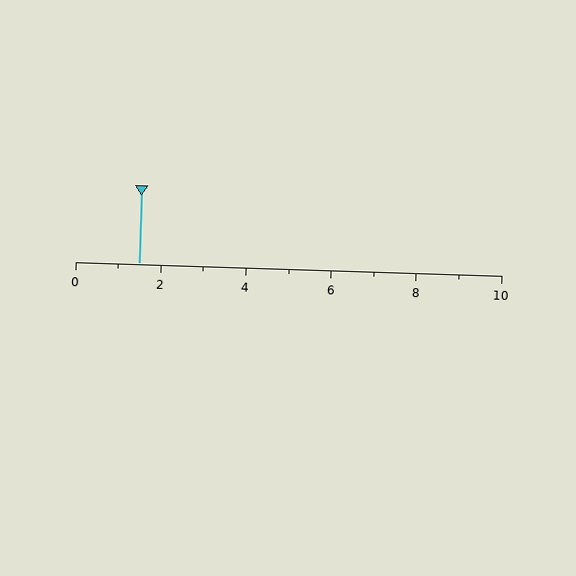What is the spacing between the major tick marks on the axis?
The major ticks are spaced 2 apart.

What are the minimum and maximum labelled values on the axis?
The axis runs from 0 to 10.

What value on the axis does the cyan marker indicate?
The marker indicates approximately 1.5.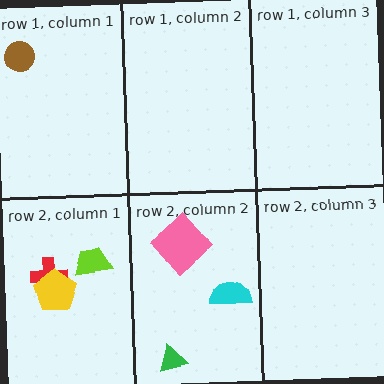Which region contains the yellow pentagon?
The row 2, column 1 region.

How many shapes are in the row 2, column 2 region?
3.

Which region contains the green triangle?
The row 2, column 2 region.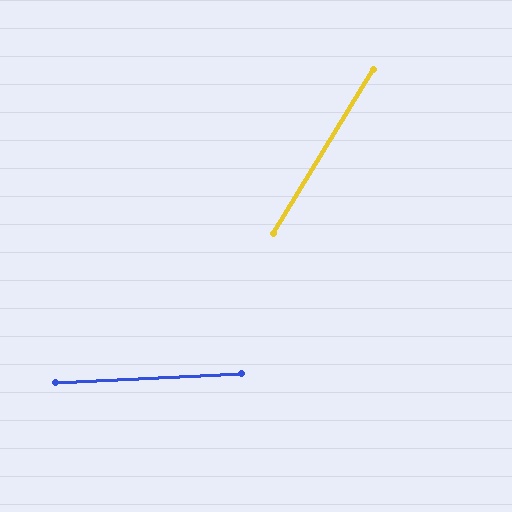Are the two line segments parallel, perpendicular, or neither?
Neither parallel nor perpendicular — they differ by about 56°.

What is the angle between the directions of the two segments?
Approximately 56 degrees.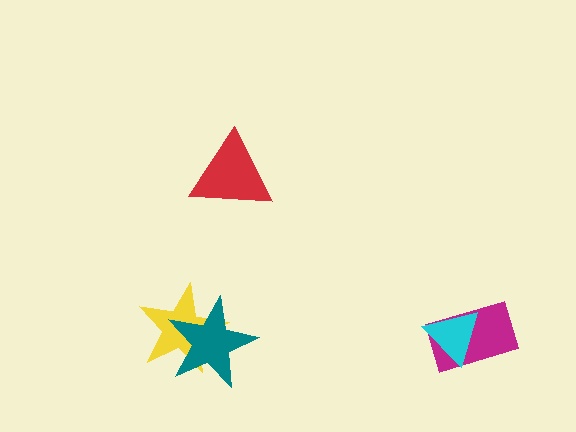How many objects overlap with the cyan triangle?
1 object overlaps with the cyan triangle.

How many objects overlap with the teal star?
1 object overlaps with the teal star.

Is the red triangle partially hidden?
No, no other shape covers it.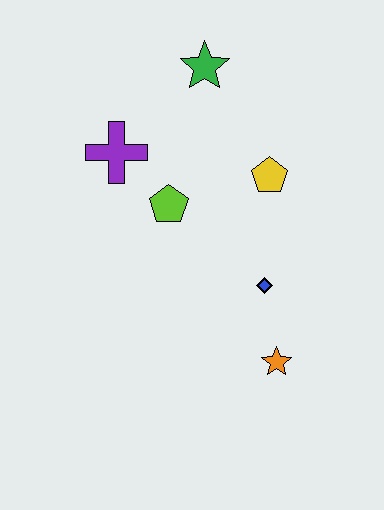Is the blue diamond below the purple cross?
Yes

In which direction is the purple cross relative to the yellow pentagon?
The purple cross is to the left of the yellow pentagon.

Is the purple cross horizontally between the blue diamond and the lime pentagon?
No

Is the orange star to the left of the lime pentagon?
No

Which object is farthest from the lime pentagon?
The orange star is farthest from the lime pentagon.